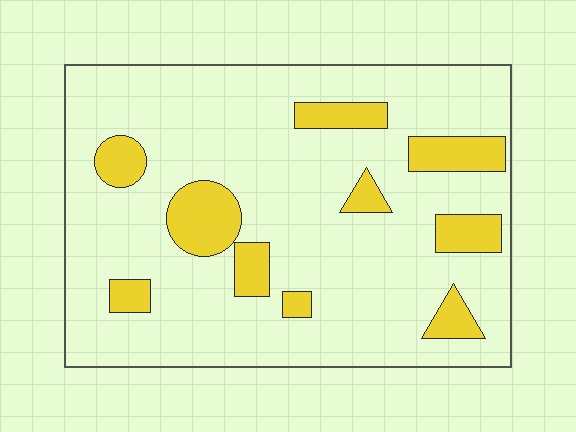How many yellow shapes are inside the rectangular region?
10.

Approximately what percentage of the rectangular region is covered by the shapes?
Approximately 15%.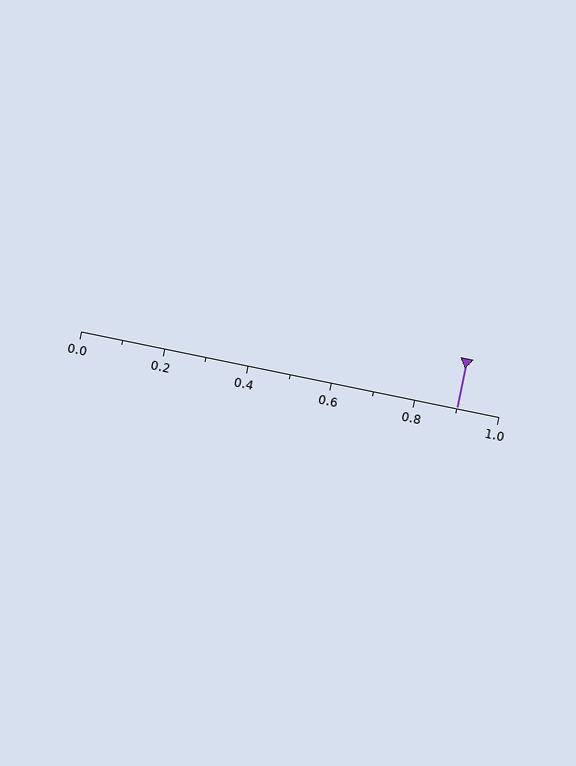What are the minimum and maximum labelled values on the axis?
The axis runs from 0.0 to 1.0.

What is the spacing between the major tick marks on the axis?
The major ticks are spaced 0.2 apart.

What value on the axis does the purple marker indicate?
The marker indicates approximately 0.9.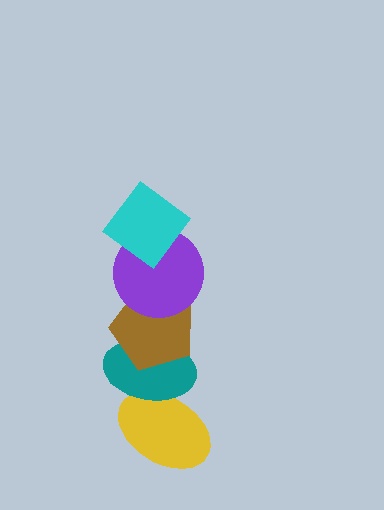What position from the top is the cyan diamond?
The cyan diamond is 1st from the top.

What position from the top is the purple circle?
The purple circle is 2nd from the top.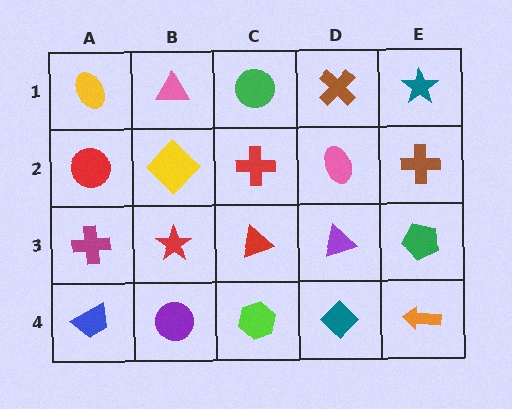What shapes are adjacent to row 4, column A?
A magenta cross (row 3, column A), a purple circle (row 4, column B).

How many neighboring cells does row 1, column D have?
3.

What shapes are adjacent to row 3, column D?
A pink ellipse (row 2, column D), a teal diamond (row 4, column D), a red triangle (row 3, column C), a green pentagon (row 3, column E).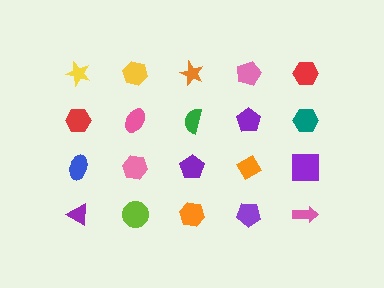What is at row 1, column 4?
A pink pentagon.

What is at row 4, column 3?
An orange hexagon.